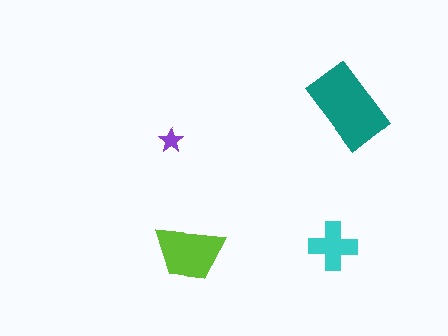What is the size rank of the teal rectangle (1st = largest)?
1st.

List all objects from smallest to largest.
The purple star, the cyan cross, the lime trapezoid, the teal rectangle.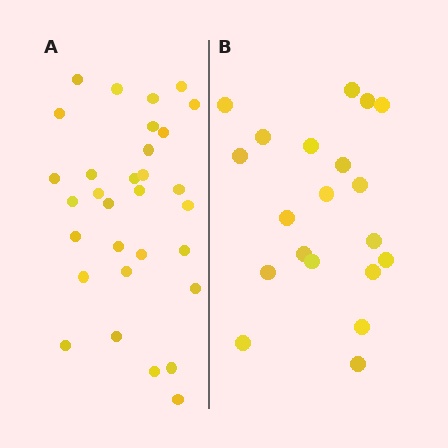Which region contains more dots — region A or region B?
Region A (the left region) has more dots.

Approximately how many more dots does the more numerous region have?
Region A has roughly 12 or so more dots than region B.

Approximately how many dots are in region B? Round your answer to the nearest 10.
About 20 dots.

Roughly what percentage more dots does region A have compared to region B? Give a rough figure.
About 55% more.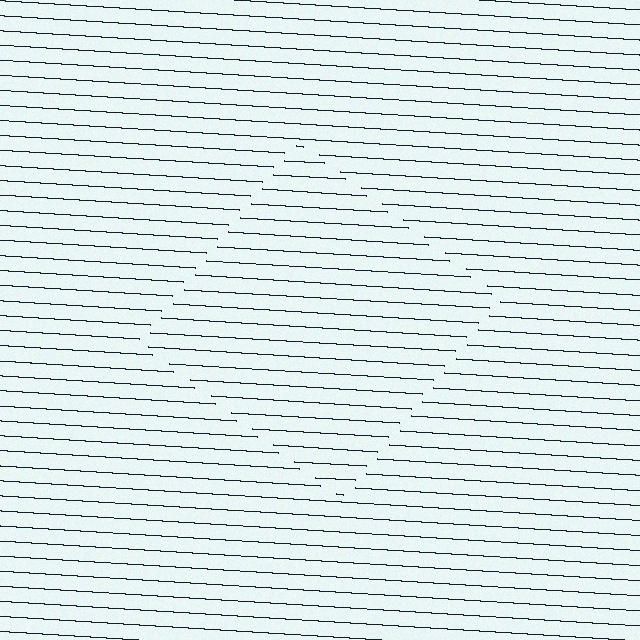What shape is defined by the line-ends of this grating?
An illusory square. The interior of the shape contains the same grating, shifted by half a period — the contour is defined by the phase discontinuity where line-ends from the inner and outer gratings abut.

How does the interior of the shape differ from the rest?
The interior of the shape contains the same grating, shifted by half a period — the contour is defined by the phase discontinuity where line-ends from the inner and outer gratings abut.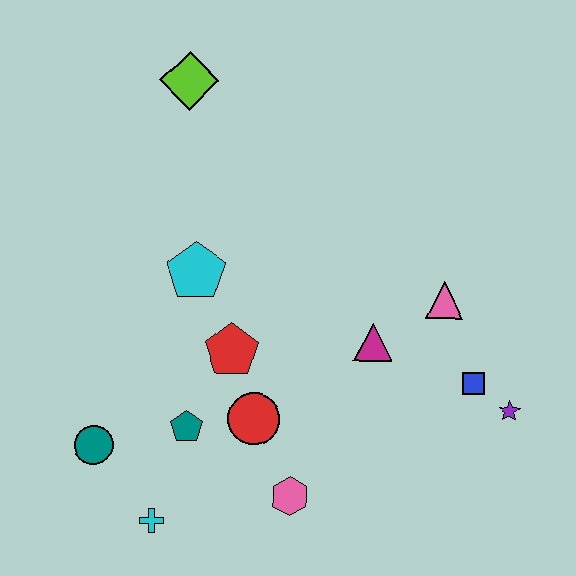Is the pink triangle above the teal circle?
Yes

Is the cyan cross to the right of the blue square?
No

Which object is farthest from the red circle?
The lime diamond is farthest from the red circle.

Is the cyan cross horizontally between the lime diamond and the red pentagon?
No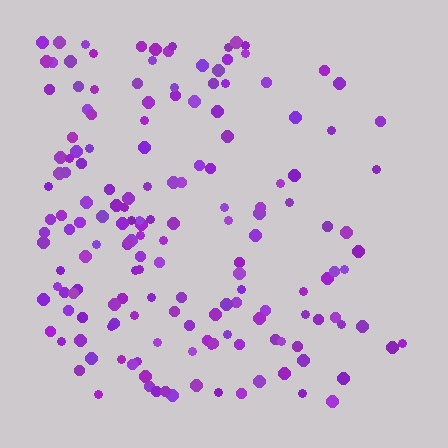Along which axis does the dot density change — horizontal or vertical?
Horizontal.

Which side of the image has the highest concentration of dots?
The left.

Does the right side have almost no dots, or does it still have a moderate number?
Still a moderate number, just noticeably fewer than the left.